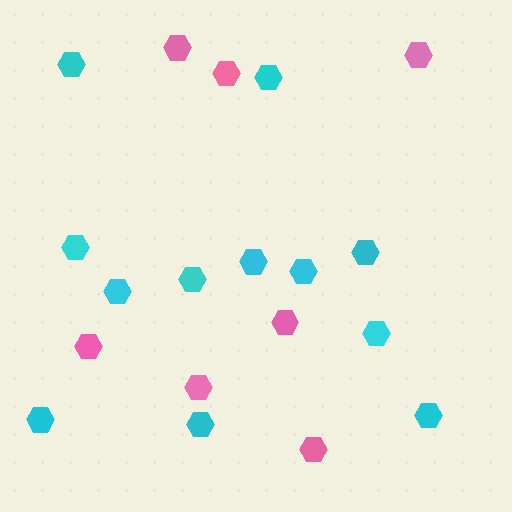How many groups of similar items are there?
There are 2 groups: one group of pink hexagons (7) and one group of cyan hexagons (12).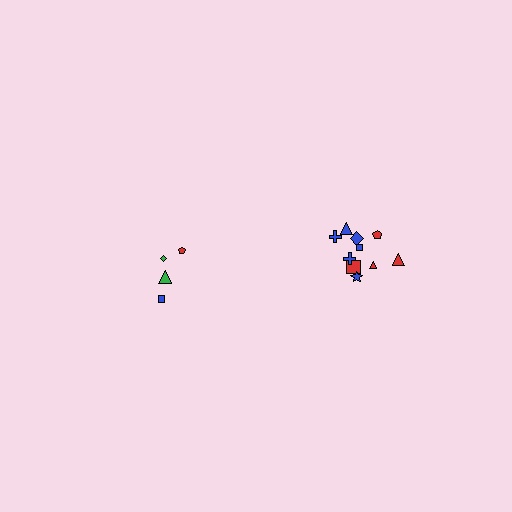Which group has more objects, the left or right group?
The right group.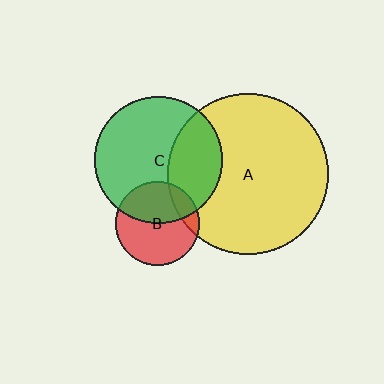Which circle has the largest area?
Circle A (yellow).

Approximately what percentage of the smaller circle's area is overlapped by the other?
Approximately 45%.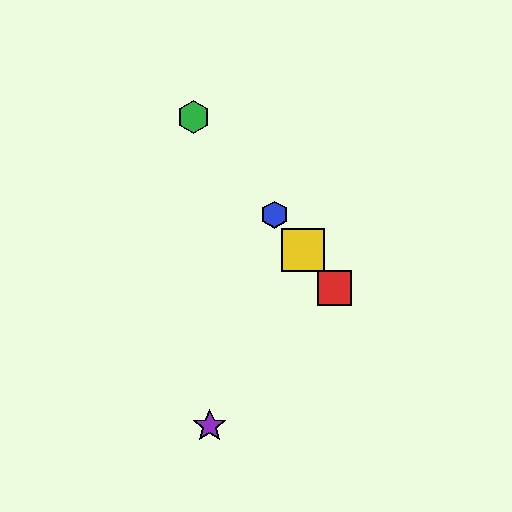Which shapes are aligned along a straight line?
The red square, the blue hexagon, the green hexagon, the yellow square are aligned along a straight line.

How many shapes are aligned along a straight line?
4 shapes (the red square, the blue hexagon, the green hexagon, the yellow square) are aligned along a straight line.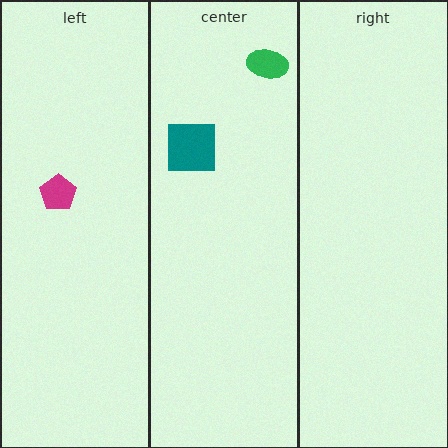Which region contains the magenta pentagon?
The left region.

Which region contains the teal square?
The center region.